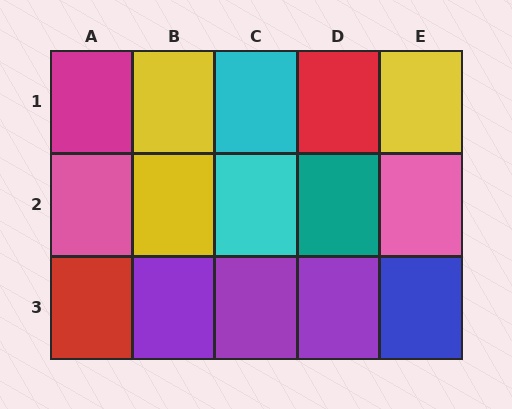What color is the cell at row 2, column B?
Yellow.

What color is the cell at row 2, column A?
Pink.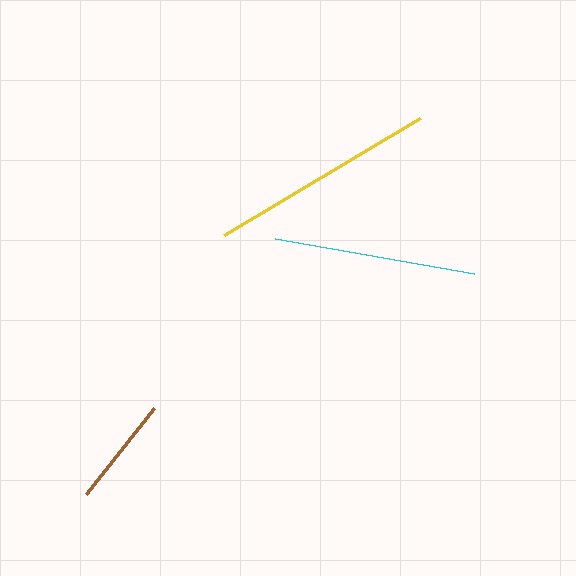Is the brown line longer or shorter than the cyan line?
The cyan line is longer than the brown line.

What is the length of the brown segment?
The brown segment is approximately 109 pixels long.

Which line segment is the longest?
The yellow line is the longest at approximately 229 pixels.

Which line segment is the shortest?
The brown line is the shortest at approximately 109 pixels.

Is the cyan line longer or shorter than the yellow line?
The yellow line is longer than the cyan line.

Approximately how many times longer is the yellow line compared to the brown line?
The yellow line is approximately 2.1 times the length of the brown line.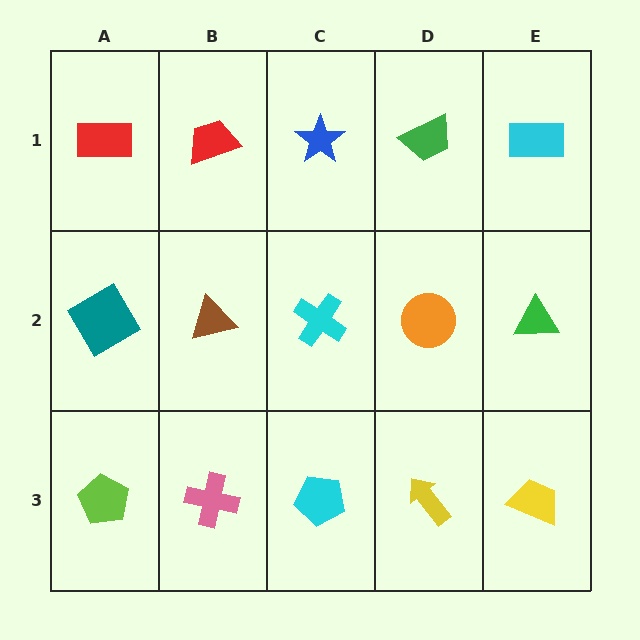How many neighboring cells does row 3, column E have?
2.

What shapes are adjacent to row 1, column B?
A brown triangle (row 2, column B), a red rectangle (row 1, column A), a blue star (row 1, column C).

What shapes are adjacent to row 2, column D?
A green trapezoid (row 1, column D), a yellow arrow (row 3, column D), a cyan cross (row 2, column C), a green triangle (row 2, column E).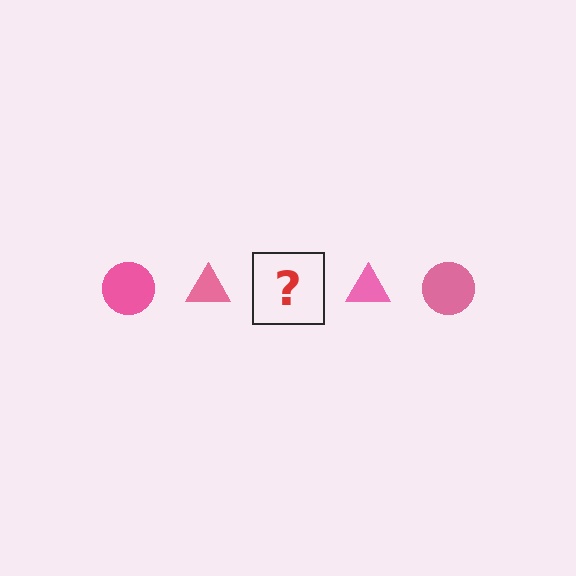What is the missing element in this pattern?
The missing element is a pink circle.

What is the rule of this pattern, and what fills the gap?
The rule is that the pattern cycles through circle, triangle shapes in pink. The gap should be filled with a pink circle.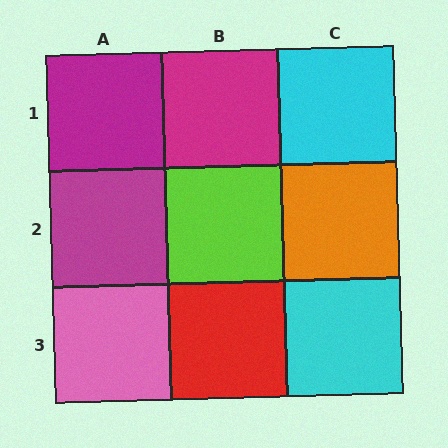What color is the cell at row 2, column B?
Lime.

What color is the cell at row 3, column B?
Red.